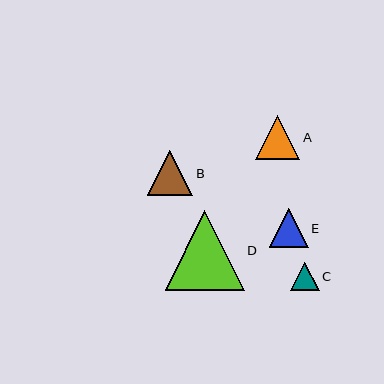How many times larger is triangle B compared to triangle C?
Triangle B is approximately 1.6 times the size of triangle C.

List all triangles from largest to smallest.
From largest to smallest: D, B, A, E, C.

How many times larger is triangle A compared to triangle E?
Triangle A is approximately 1.1 times the size of triangle E.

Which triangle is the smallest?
Triangle C is the smallest with a size of approximately 28 pixels.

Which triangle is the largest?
Triangle D is the largest with a size of approximately 79 pixels.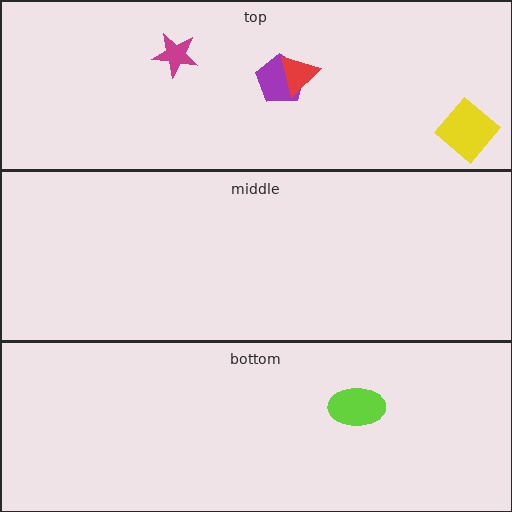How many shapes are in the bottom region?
1.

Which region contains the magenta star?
The top region.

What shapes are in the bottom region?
The lime ellipse.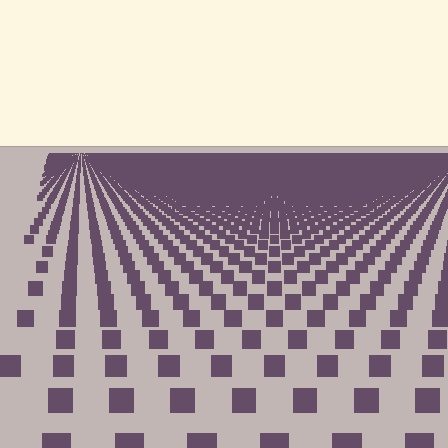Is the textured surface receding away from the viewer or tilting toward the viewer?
The surface is receding away from the viewer. Texture elements get smaller and denser toward the top.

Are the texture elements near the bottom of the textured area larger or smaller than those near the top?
Larger. Near the bottom, elements are closer to the viewer and appear at a bigger on-screen size.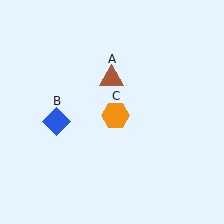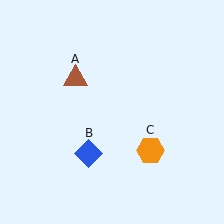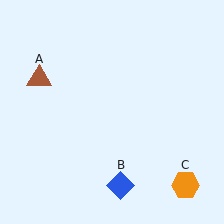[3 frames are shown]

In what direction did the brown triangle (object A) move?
The brown triangle (object A) moved left.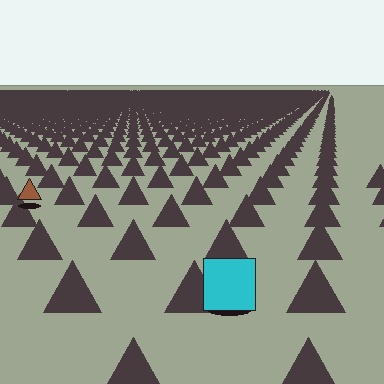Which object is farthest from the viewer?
The brown triangle is farthest from the viewer. It appears smaller and the ground texture around it is denser.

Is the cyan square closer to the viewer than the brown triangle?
Yes. The cyan square is closer — you can tell from the texture gradient: the ground texture is coarser near it.